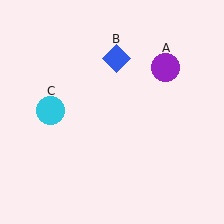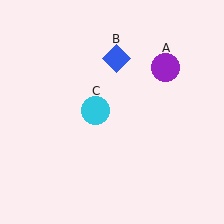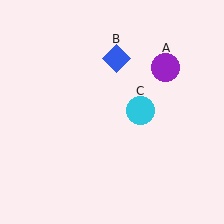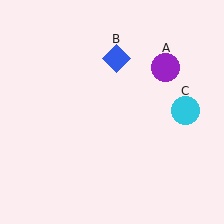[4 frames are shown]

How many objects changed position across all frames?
1 object changed position: cyan circle (object C).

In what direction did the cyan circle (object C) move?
The cyan circle (object C) moved right.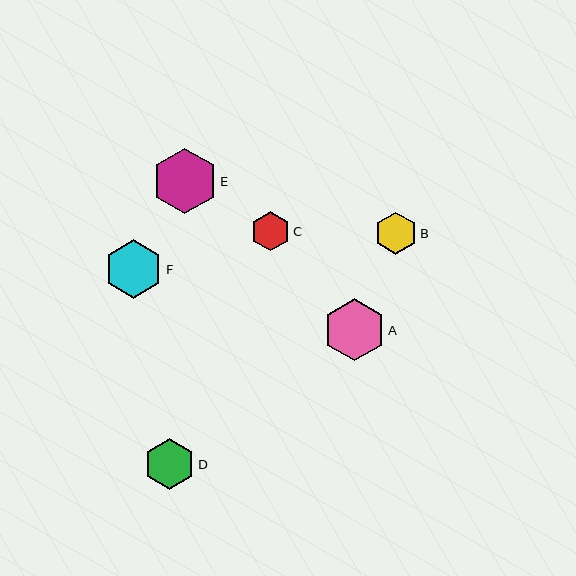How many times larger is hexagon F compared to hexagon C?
Hexagon F is approximately 1.5 times the size of hexagon C.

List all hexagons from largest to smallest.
From largest to smallest: E, A, F, D, B, C.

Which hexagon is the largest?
Hexagon E is the largest with a size of approximately 65 pixels.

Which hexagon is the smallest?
Hexagon C is the smallest with a size of approximately 39 pixels.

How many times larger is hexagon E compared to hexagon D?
Hexagon E is approximately 1.3 times the size of hexagon D.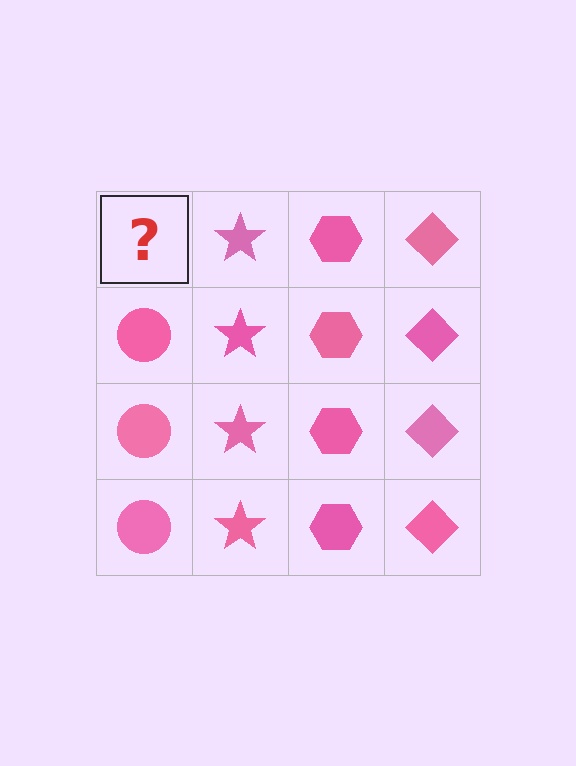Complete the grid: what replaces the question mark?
The question mark should be replaced with a pink circle.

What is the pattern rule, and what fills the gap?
The rule is that each column has a consistent shape. The gap should be filled with a pink circle.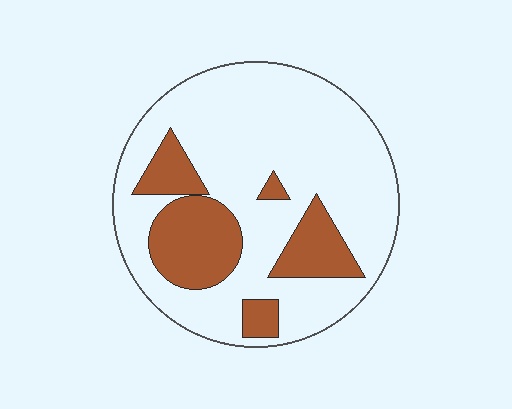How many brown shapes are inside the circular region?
5.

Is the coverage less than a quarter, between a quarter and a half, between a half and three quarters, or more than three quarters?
Less than a quarter.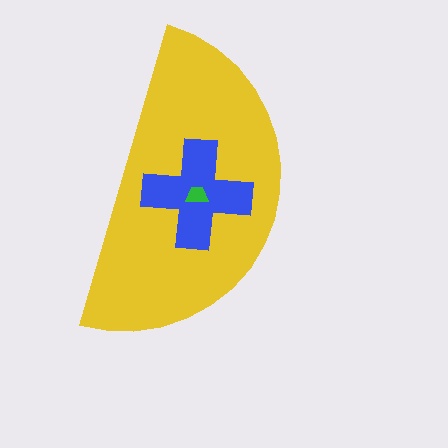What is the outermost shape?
The yellow semicircle.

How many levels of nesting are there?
3.